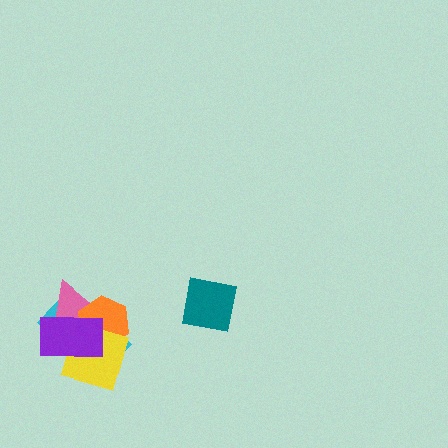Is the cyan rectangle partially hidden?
Yes, it is partially covered by another shape.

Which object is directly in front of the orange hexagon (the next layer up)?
The yellow diamond is directly in front of the orange hexagon.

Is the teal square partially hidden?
No, no other shape covers it.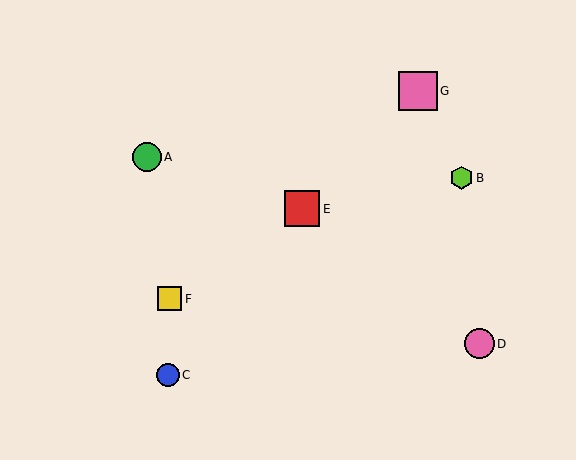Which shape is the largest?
The pink square (labeled G) is the largest.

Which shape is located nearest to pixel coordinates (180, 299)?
The yellow square (labeled F) at (170, 299) is nearest to that location.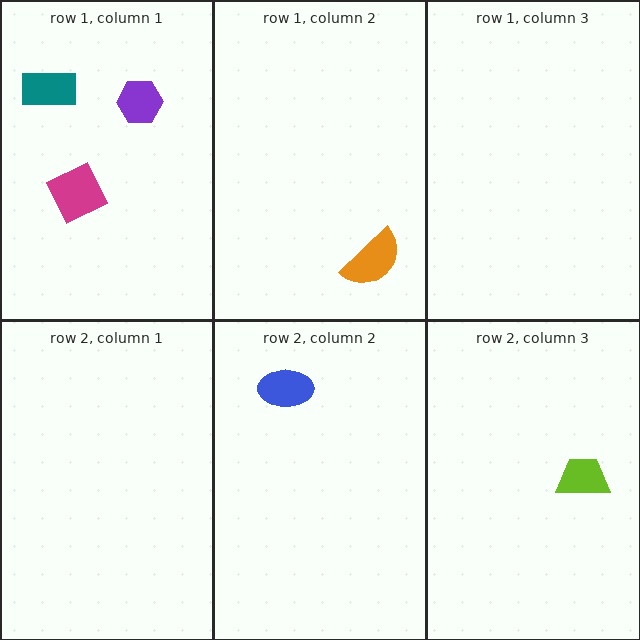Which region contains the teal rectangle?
The row 1, column 1 region.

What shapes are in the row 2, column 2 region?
The blue ellipse.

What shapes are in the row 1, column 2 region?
The orange semicircle.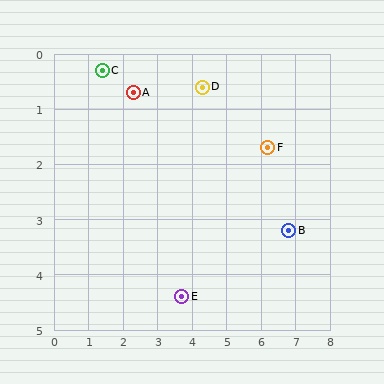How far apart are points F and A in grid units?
Points F and A are about 4.0 grid units apart.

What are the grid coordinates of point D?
Point D is at approximately (4.3, 0.6).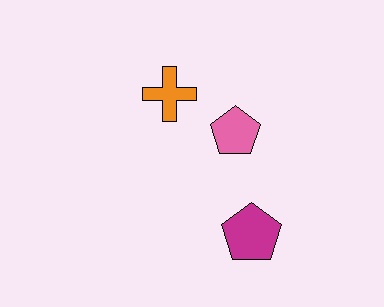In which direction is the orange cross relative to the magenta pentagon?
The orange cross is above the magenta pentagon.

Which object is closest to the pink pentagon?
The orange cross is closest to the pink pentagon.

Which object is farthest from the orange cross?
The magenta pentagon is farthest from the orange cross.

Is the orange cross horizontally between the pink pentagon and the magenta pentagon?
No